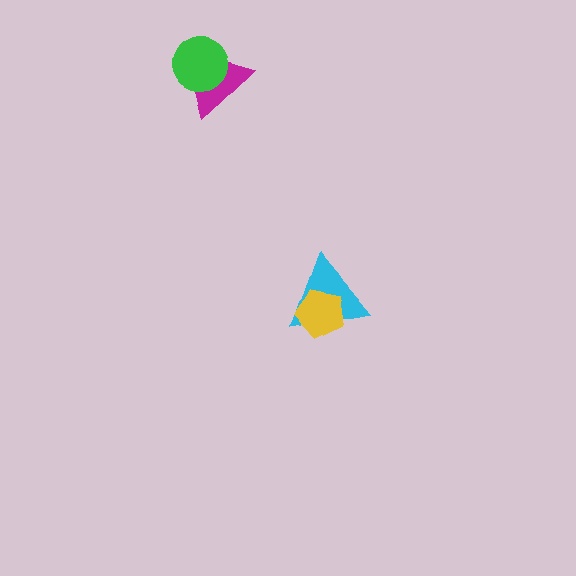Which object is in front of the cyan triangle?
The yellow pentagon is in front of the cyan triangle.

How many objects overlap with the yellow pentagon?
1 object overlaps with the yellow pentagon.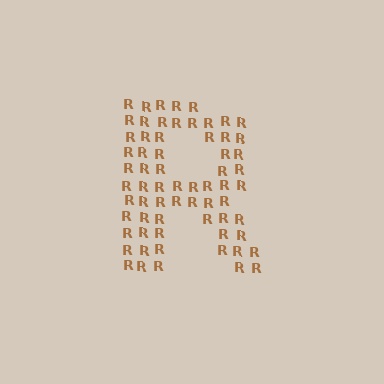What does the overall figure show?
The overall figure shows the letter R.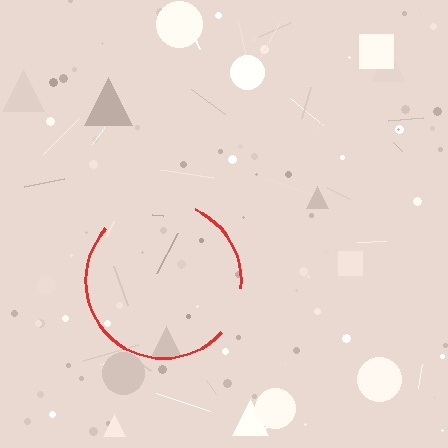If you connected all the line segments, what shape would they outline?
They would outline a circle.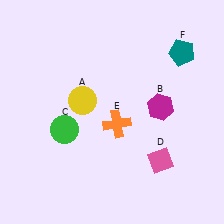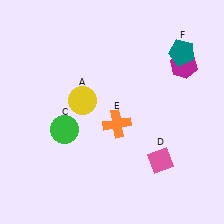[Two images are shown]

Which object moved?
The magenta hexagon (B) moved up.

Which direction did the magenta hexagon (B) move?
The magenta hexagon (B) moved up.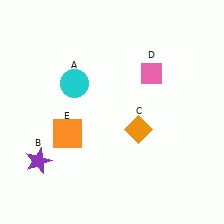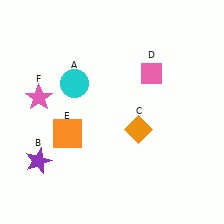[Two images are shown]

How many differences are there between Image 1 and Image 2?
There is 1 difference between the two images.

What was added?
A pink star (F) was added in Image 2.